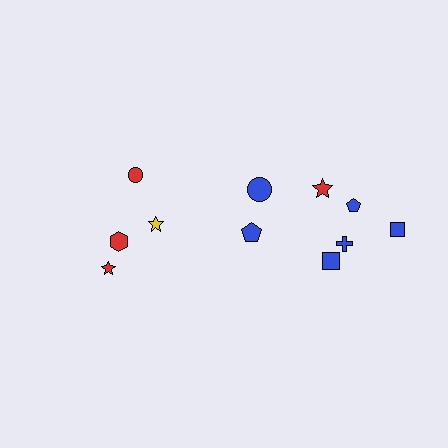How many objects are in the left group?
There are 4 objects.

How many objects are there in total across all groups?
There are 11 objects.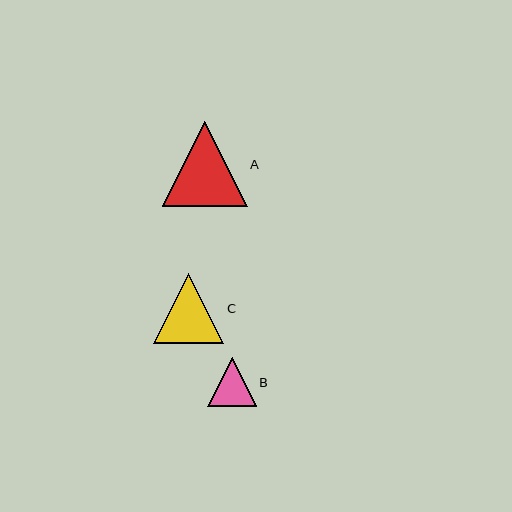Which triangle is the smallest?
Triangle B is the smallest with a size of approximately 48 pixels.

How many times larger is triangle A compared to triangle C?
Triangle A is approximately 1.2 times the size of triangle C.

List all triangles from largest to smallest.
From largest to smallest: A, C, B.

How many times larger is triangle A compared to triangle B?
Triangle A is approximately 1.8 times the size of triangle B.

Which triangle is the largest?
Triangle A is the largest with a size of approximately 85 pixels.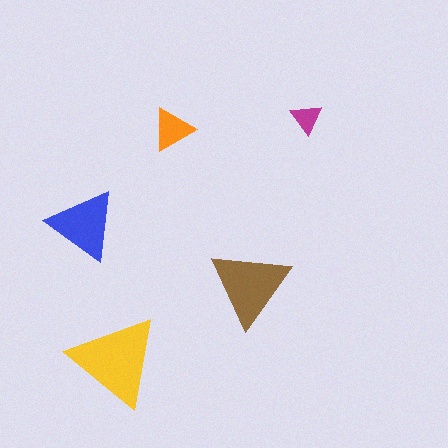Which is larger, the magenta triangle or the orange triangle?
The orange one.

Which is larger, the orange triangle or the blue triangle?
The blue one.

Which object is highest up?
The magenta triangle is topmost.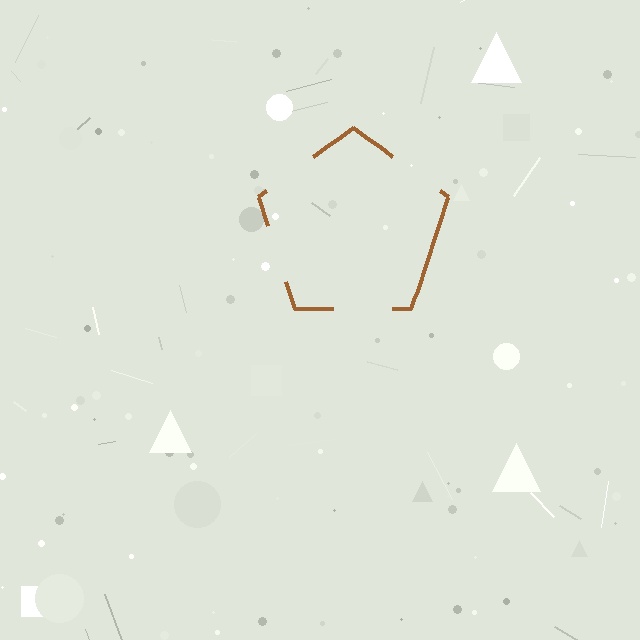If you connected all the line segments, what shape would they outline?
They would outline a pentagon.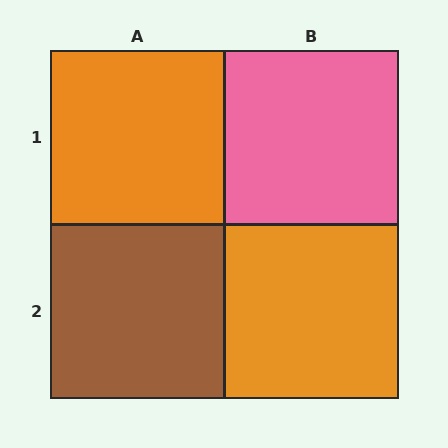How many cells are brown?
1 cell is brown.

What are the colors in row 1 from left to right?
Orange, pink.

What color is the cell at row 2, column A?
Brown.